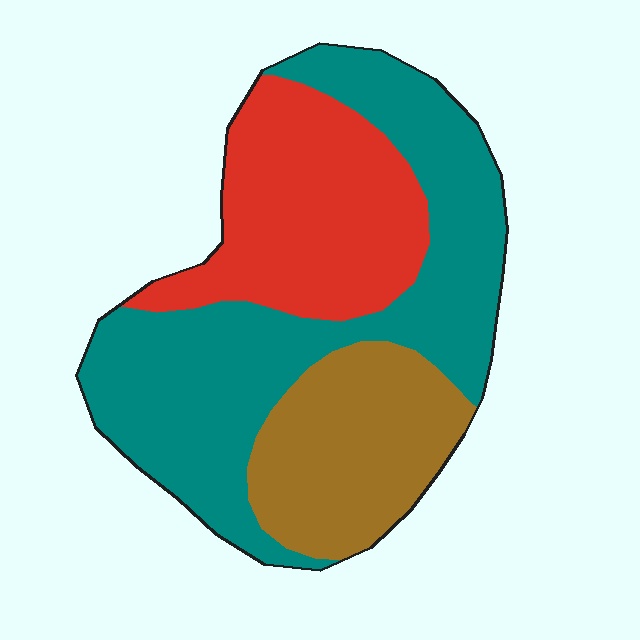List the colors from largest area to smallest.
From largest to smallest: teal, red, brown.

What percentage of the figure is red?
Red covers 29% of the figure.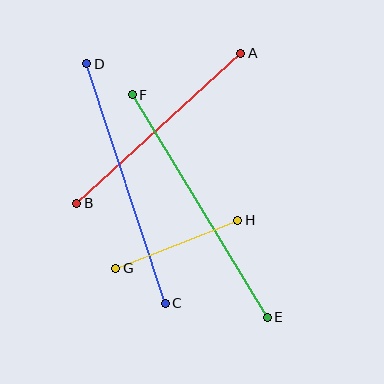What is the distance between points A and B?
The distance is approximately 222 pixels.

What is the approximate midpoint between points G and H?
The midpoint is at approximately (177, 244) pixels.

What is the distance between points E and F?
The distance is approximately 260 pixels.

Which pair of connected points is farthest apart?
Points E and F are farthest apart.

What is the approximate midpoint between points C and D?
The midpoint is at approximately (126, 184) pixels.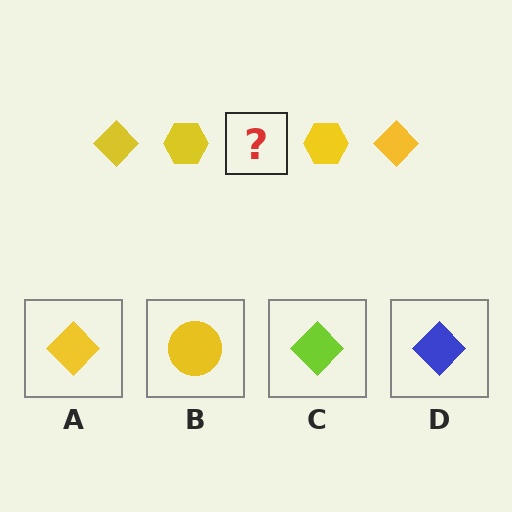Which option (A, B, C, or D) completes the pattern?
A.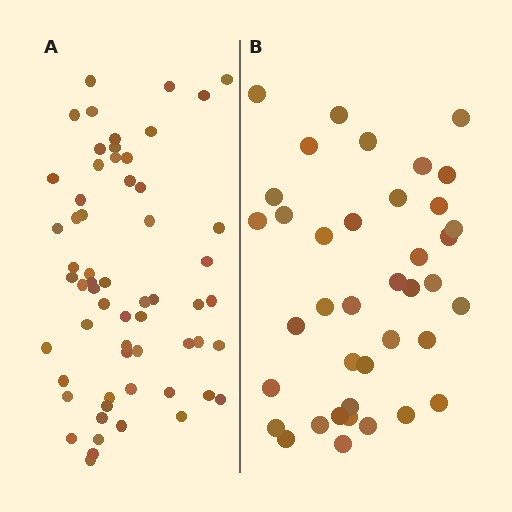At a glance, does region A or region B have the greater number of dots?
Region A (the left region) has more dots.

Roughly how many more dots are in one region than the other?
Region A has approximately 20 more dots than region B.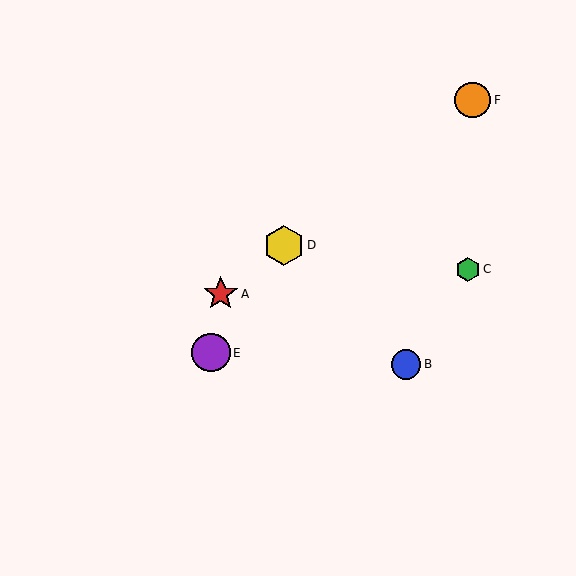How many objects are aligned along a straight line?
3 objects (A, D, F) are aligned along a straight line.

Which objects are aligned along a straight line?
Objects A, D, F are aligned along a straight line.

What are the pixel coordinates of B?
Object B is at (406, 364).